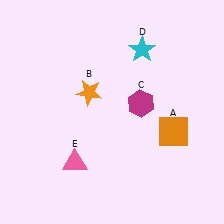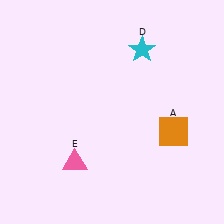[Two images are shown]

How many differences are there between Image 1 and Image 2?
There are 2 differences between the two images.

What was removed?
The orange star (B), the magenta hexagon (C) were removed in Image 2.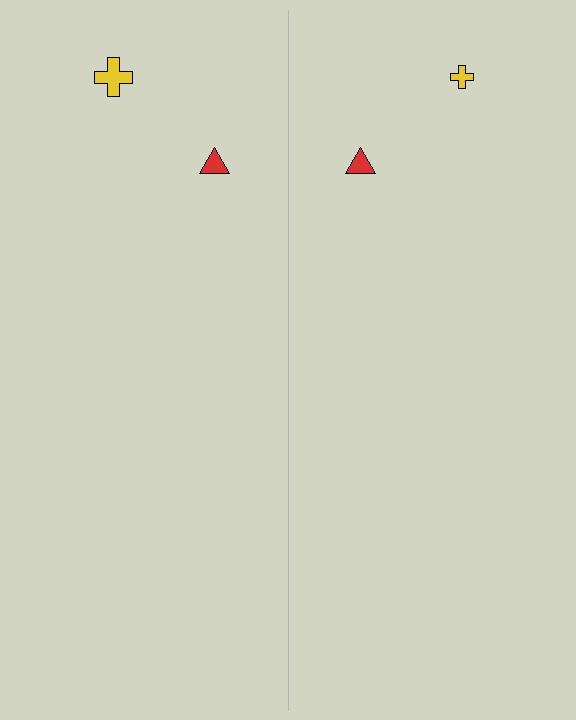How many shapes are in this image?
There are 4 shapes in this image.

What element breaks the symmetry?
The yellow cross on the right side has a different size than its mirror counterpart.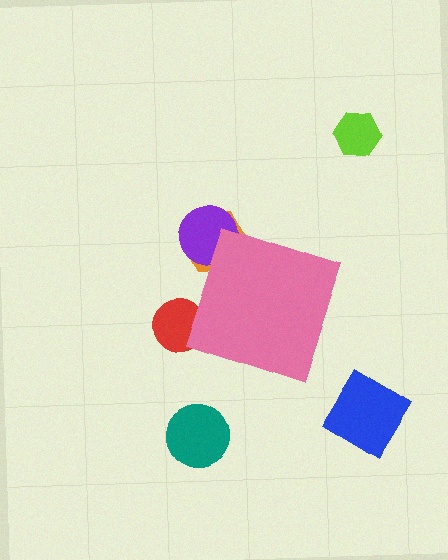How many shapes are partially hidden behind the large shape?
3 shapes are partially hidden.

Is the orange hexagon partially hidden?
Yes, the orange hexagon is partially hidden behind the pink diamond.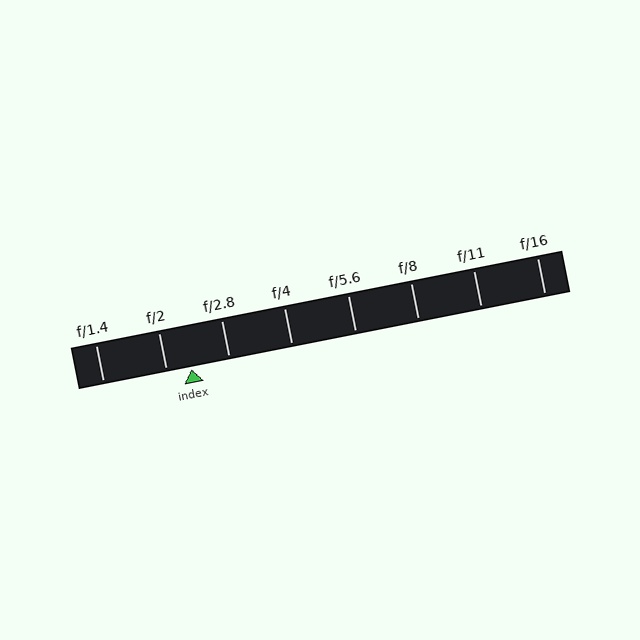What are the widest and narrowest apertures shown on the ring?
The widest aperture shown is f/1.4 and the narrowest is f/16.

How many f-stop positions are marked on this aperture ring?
There are 8 f-stop positions marked.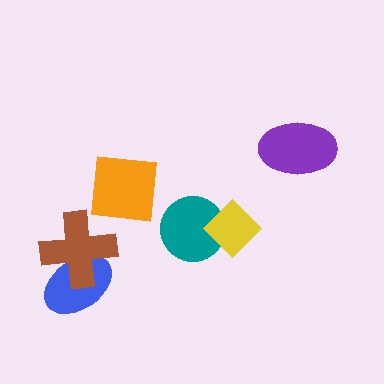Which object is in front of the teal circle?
The yellow diamond is in front of the teal circle.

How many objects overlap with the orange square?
0 objects overlap with the orange square.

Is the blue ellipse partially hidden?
Yes, it is partially covered by another shape.